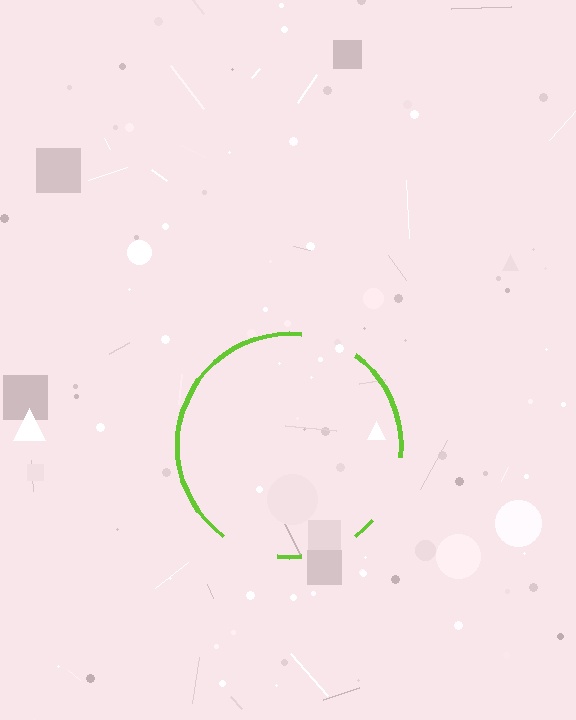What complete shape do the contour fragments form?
The contour fragments form a circle.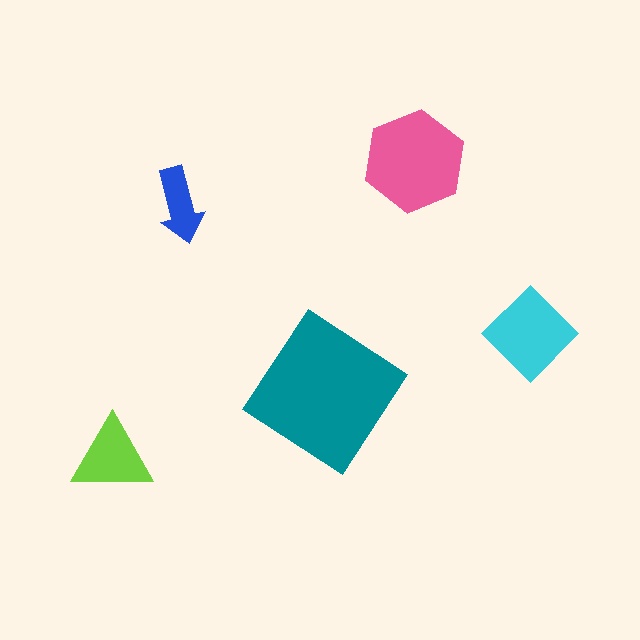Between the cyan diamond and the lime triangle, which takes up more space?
The cyan diamond.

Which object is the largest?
The teal diamond.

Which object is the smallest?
The blue arrow.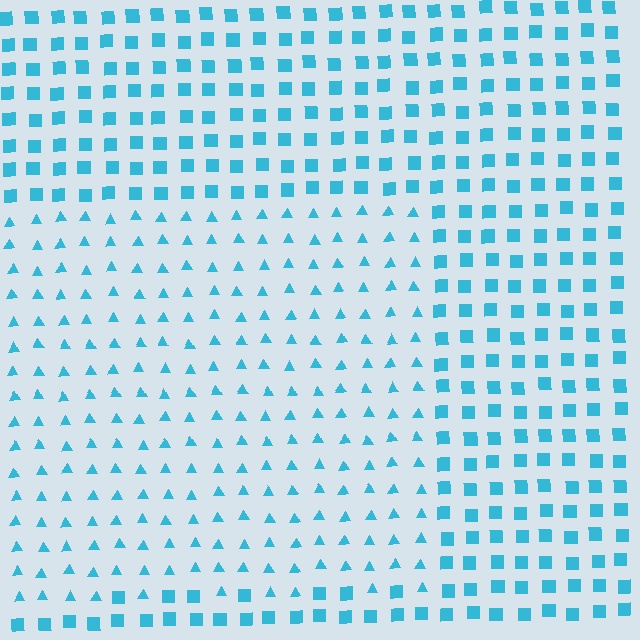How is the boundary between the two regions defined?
The boundary is defined by a change in element shape: triangles inside vs. squares outside. All elements share the same color and spacing.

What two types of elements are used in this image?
The image uses triangles inside the rectangle region and squares outside it.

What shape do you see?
I see a rectangle.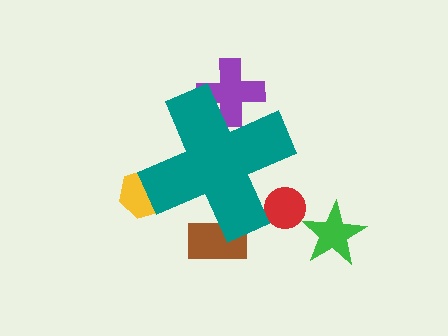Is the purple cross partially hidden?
Yes, the purple cross is partially hidden behind the teal cross.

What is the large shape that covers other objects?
A teal cross.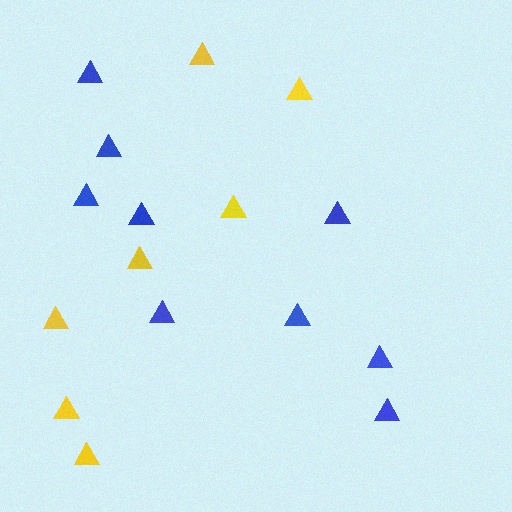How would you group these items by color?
There are 2 groups: one group of yellow triangles (7) and one group of blue triangles (9).